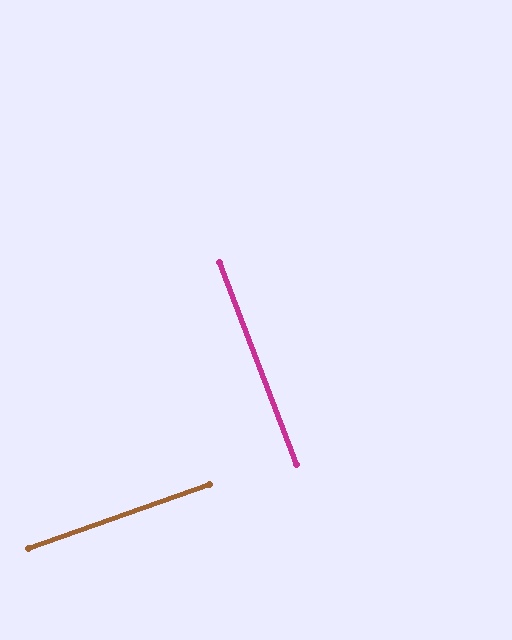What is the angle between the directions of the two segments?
Approximately 89 degrees.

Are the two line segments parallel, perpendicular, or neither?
Perpendicular — they meet at approximately 89°.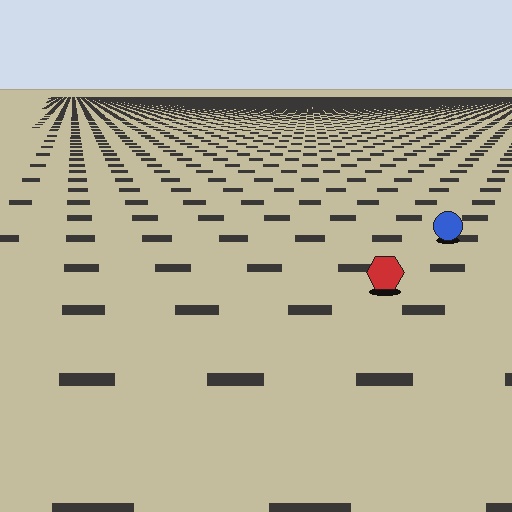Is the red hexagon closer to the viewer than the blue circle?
Yes. The red hexagon is closer — you can tell from the texture gradient: the ground texture is coarser near it.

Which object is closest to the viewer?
The red hexagon is closest. The texture marks near it are larger and more spread out.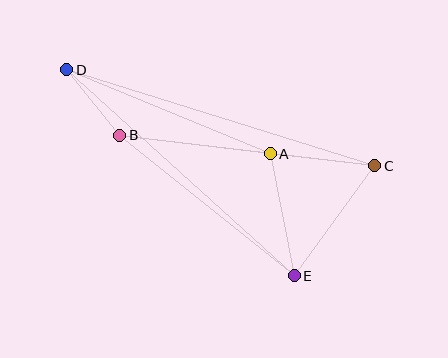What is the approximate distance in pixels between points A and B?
The distance between A and B is approximately 152 pixels.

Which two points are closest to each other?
Points B and D are closest to each other.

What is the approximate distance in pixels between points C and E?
The distance between C and E is approximately 136 pixels.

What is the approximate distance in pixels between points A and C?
The distance between A and C is approximately 105 pixels.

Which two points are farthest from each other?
Points C and D are farthest from each other.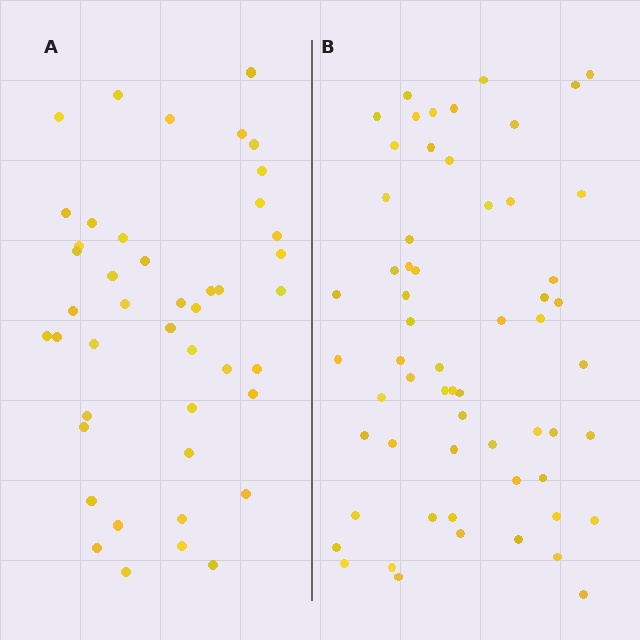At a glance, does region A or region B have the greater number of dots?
Region B (the right region) has more dots.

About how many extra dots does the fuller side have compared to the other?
Region B has approximately 15 more dots than region A.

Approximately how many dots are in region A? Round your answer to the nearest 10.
About 40 dots. (The exact count is 44, which rounds to 40.)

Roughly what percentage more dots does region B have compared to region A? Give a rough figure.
About 35% more.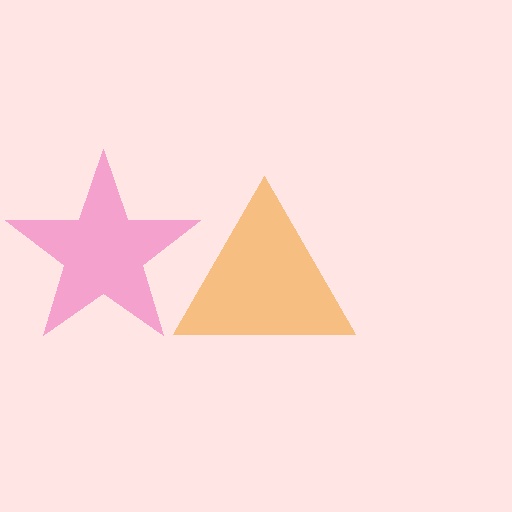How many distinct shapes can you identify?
There are 2 distinct shapes: a pink star, an orange triangle.